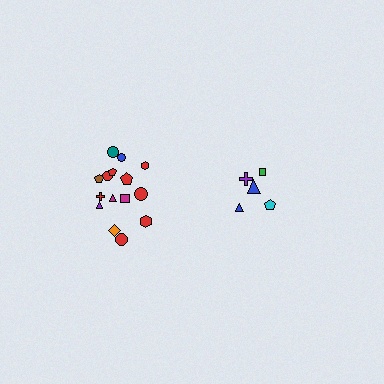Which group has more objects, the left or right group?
The left group.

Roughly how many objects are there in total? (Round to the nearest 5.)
Roughly 20 objects in total.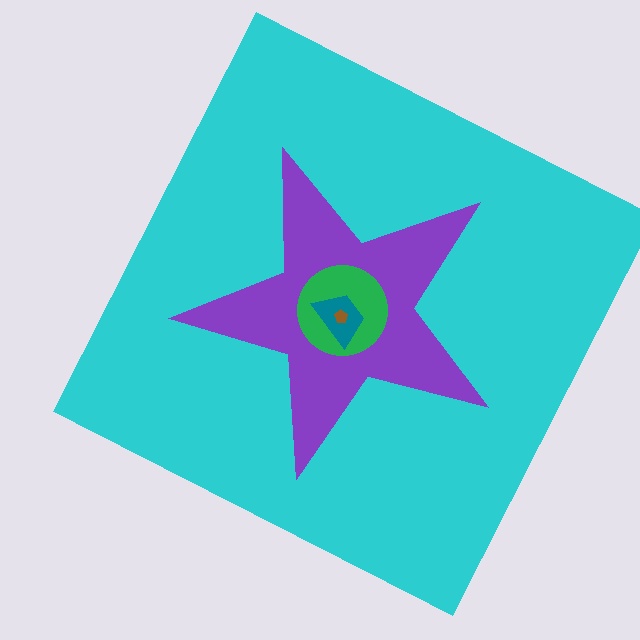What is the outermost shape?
The cyan square.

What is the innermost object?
The brown pentagon.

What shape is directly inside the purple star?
The green circle.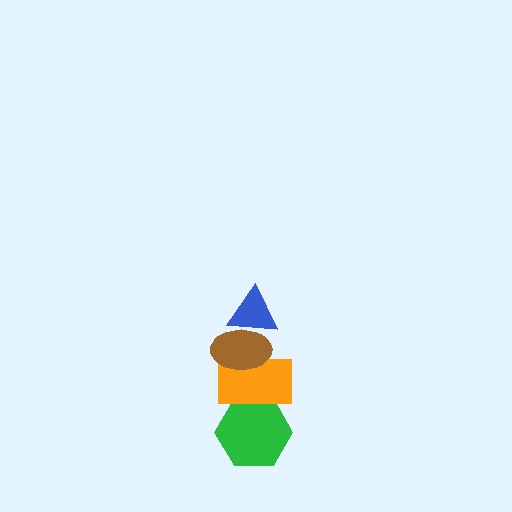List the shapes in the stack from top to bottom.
From top to bottom: the blue triangle, the brown ellipse, the orange rectangle, the green hexagon.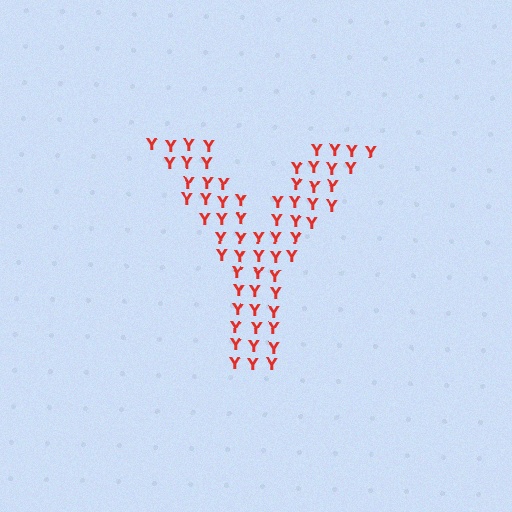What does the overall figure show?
The overall figure shows the letter Y.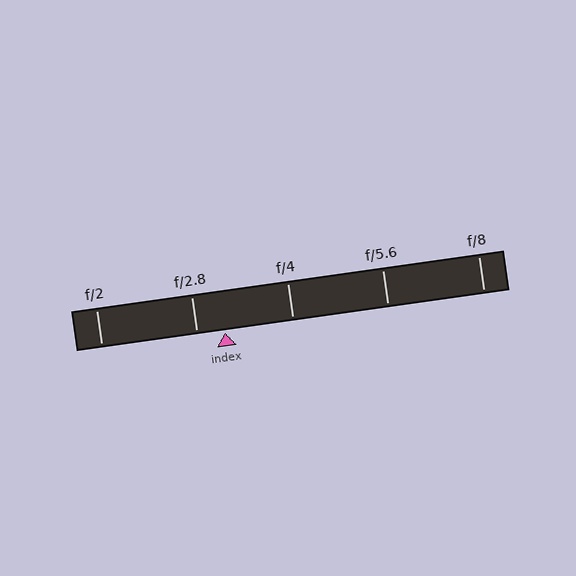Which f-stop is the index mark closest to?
The index mark is closest to f/2.8.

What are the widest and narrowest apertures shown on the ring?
The widest aperture shown is f/2 and the narrowest is f/8.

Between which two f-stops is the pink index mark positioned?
The index mark is between f/2.8 and f/4.